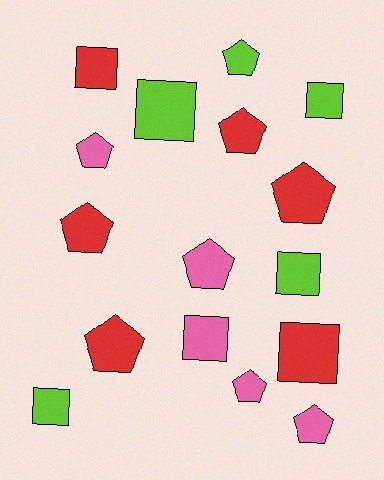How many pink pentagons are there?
There are 4 pink pentagons.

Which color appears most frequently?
Red, with 6 objects.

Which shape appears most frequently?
Pentagon, with 9 objects.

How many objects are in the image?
There are 16 objects.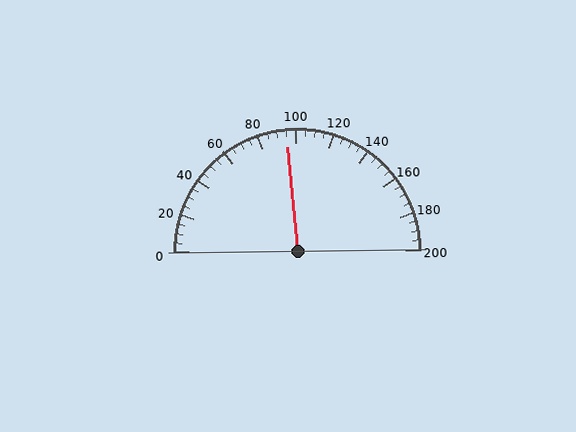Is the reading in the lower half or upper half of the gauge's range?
The reading is in the lower half of the range (0 to 200).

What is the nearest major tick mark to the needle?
The nearest major tick mark is 100.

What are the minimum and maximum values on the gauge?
The gauge ranges from 0 to 200.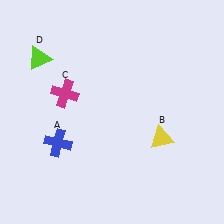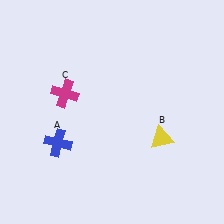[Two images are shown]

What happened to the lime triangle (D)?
The lime triangle (D) was removed in Image 2. It was in the top-left area of Image 1.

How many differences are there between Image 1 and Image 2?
There is 1 difference between the two images.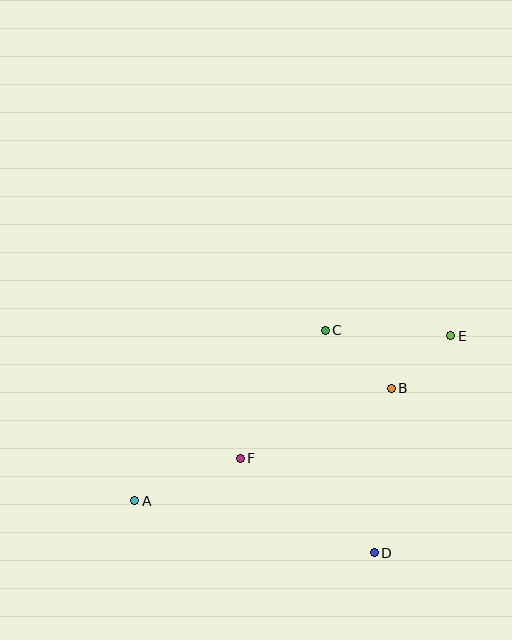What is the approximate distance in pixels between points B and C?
The distance between B and C is approximately 88 pixels.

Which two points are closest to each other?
Points B and E are closest to each other.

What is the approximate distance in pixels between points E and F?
The distance between E and F is approximately 243 pixels.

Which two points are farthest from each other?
Points A and E are farthest from each other.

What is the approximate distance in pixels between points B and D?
The distance between B and D is approximately 165 pixels.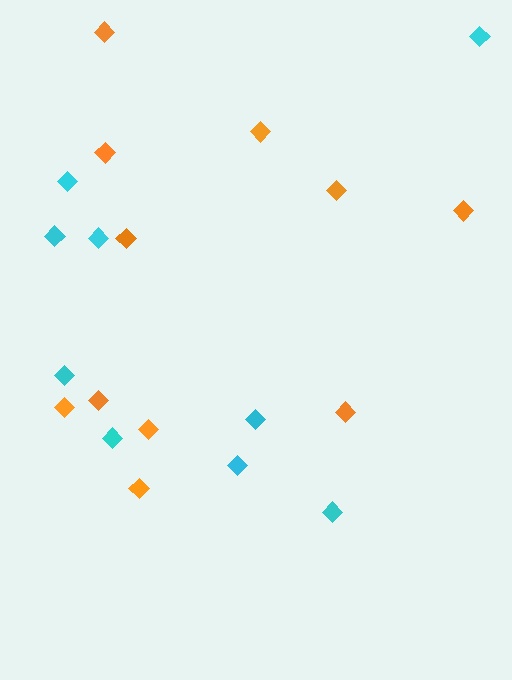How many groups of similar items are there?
There are 2 groups: one group of orange diamonds (11) and one group of cyan diamonds (9).